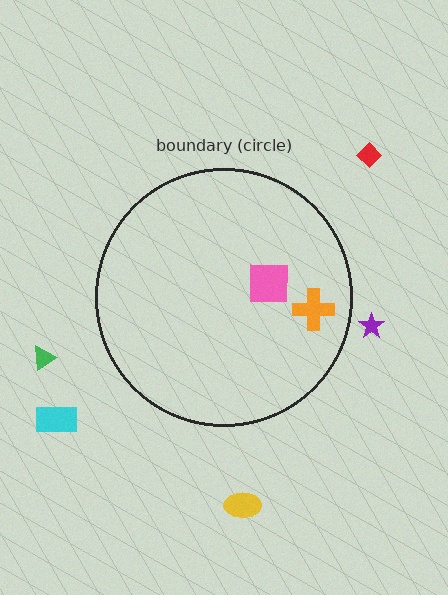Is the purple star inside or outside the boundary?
Outside.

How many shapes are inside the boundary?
2 inside, 5 outside.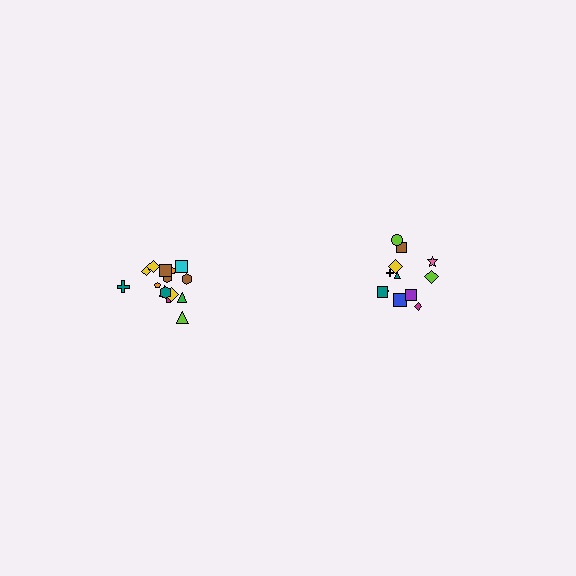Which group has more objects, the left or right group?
The left group.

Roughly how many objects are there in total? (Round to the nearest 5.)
Roughly 25 objects in total.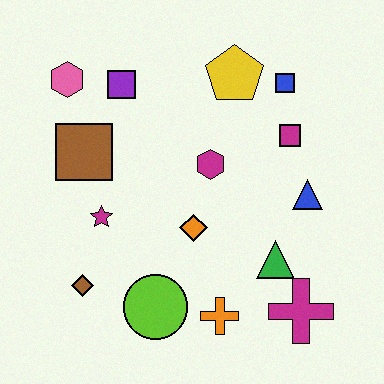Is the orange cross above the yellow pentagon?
No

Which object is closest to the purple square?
The pink hexagon is closest to the purple square.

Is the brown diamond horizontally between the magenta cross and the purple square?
No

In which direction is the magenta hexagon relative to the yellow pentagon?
The magenta hexagon is below the yellow pentagon.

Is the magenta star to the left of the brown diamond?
No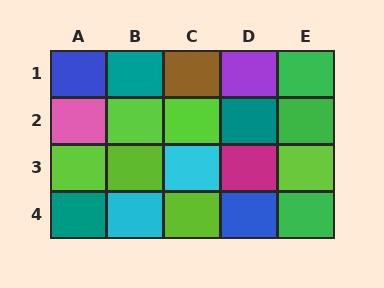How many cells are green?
3 cells are green.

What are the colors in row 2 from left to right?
Pink, lime, lime, teal, green.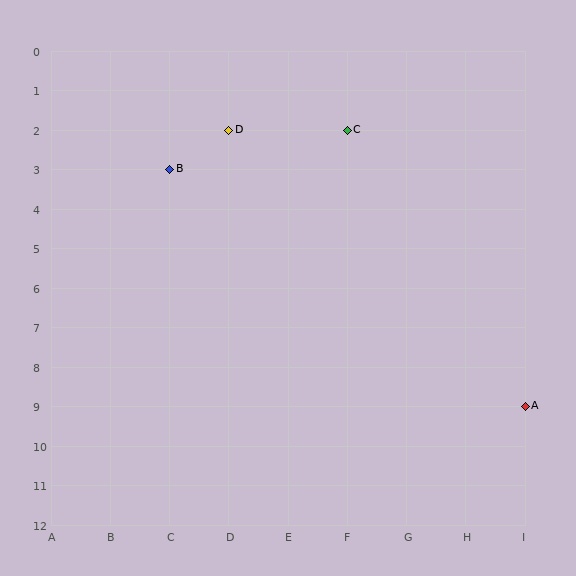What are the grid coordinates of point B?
Point B is at grid coordinates (C, 3).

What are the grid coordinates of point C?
Point C is at grid coordinates (F, 2).